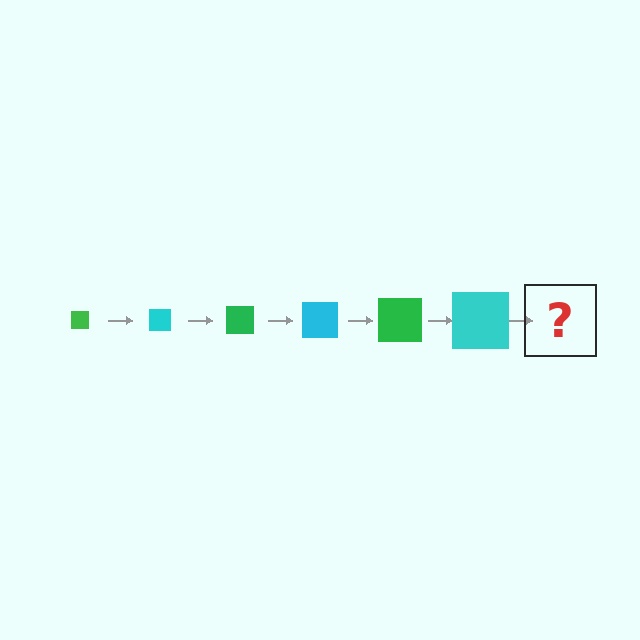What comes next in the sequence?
The next element should be a green square, larger than the previous one.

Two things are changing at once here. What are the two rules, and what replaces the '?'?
The two rules are that the square grows larger each step and the color cycles through green and cyan. The '?' should be a green square, larger than the previous one.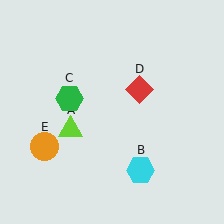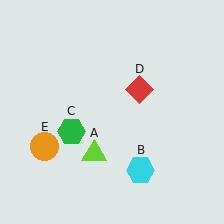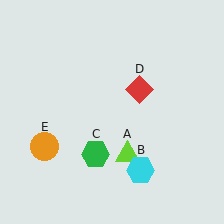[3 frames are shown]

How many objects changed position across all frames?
2 objects changed position: lime triangle (object A), green hexagon (object C).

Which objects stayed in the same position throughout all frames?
Cyan hexagon (object B) and red diamond (object D) and orange circle (object E) remained stationary.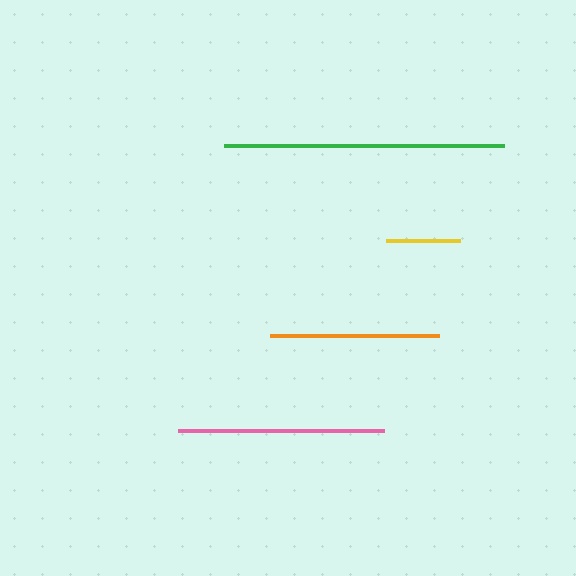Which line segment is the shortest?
The yellow line is the shortest at approximately 74 pixels.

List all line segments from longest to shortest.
From longest to shortest: green, pink, orange, yellow.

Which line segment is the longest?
The green line is the longest at approximately 280 pixels.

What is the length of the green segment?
The green segment is approximately 280 pixels long.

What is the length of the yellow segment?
The yellow segment is approximately 74 pixels long.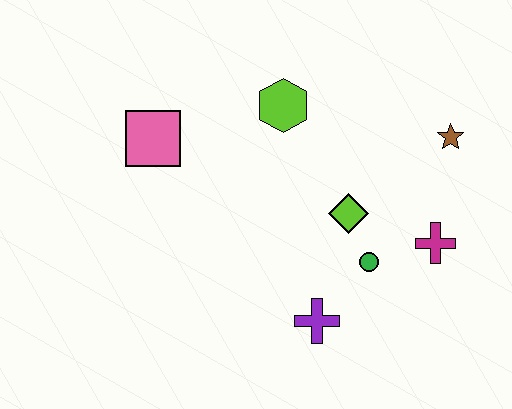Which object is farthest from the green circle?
The pink square is farthest from the green circle.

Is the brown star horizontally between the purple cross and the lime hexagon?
No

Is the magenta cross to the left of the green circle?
No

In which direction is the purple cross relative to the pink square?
The purple cross is below the pink square.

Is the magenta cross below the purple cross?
No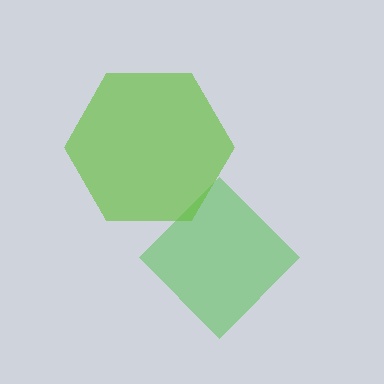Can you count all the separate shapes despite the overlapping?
Yes, there are 2 separate shapes.